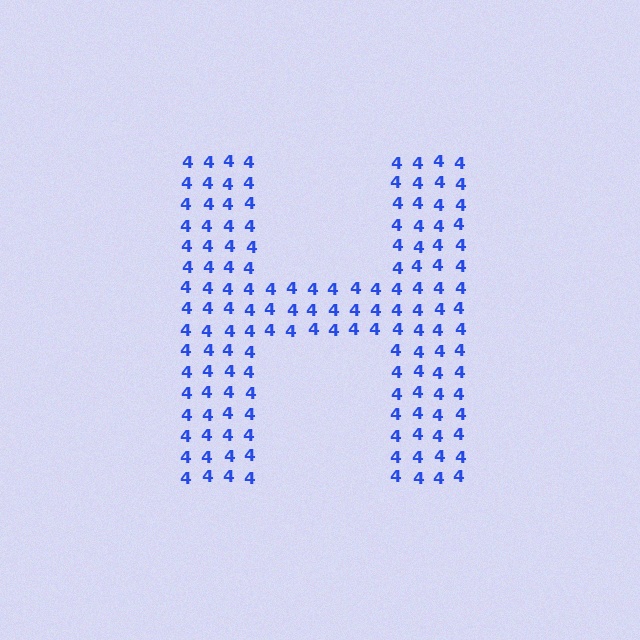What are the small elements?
The small elements are digit 4's.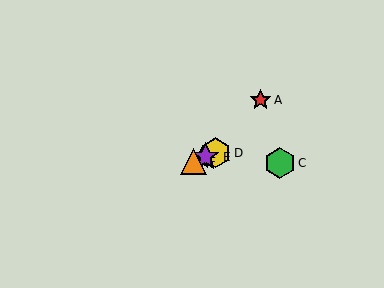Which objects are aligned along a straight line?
Objects B, D, E, F are aligned along a straight line.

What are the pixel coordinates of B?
Object B is at (201, 158).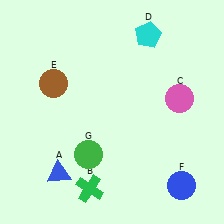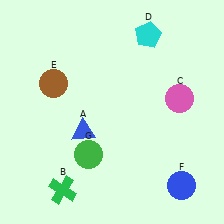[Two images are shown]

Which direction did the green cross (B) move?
The green cross (B) moved left.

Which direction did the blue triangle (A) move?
The blue triangle (A) moved up.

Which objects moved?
The objects that moved are: the blue triangle (A), the green cross (B).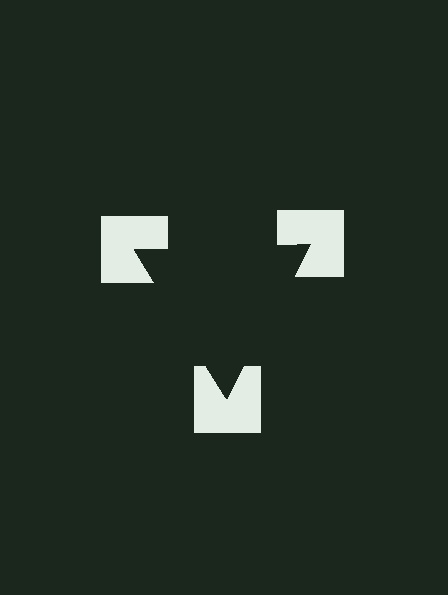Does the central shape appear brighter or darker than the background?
It typically appears slightly darker than the background, even though no actual brightness change is drawn.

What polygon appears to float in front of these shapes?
An illusory triangle — its edges are inferred from the aligned wedge cuts in the notched squares, not physically drawn.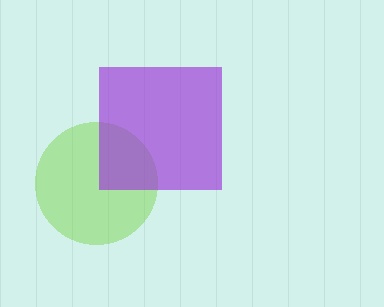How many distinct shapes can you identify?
There are 2 distinct shapes: a lime circle, a purple square.